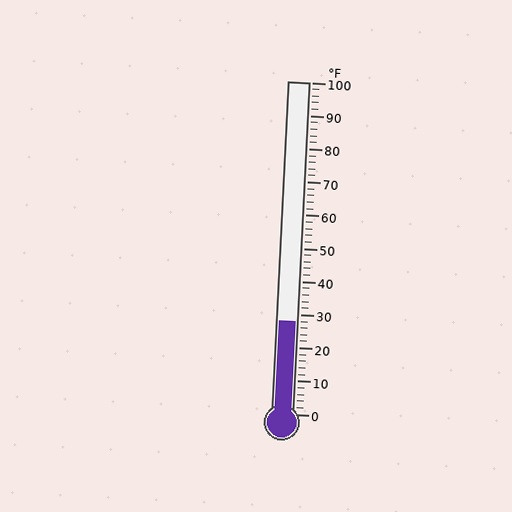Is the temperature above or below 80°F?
The temperature is below 80°F.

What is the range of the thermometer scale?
The thermometer scale ranges from 0°F to 100°F.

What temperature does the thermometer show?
The thermometer shows approximately 28°F.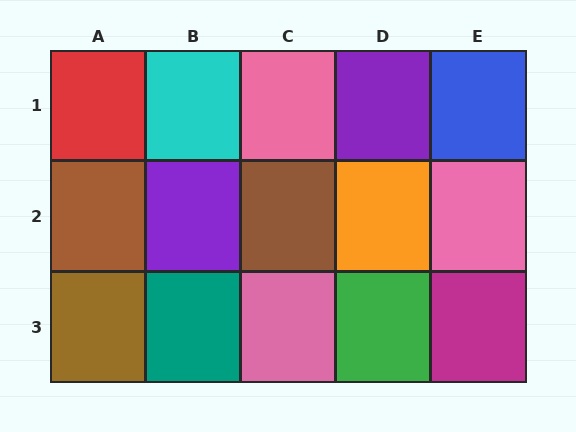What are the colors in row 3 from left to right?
Brown, teal, pink, green, magenta.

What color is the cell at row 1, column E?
Blue.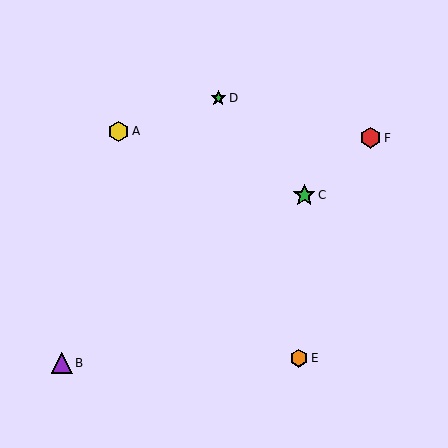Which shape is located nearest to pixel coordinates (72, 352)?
The purple triangle (labeled B) at (62, 363) is nearest to that location.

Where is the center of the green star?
The center of the green star is at (304, 195).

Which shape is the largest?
The green star (labeled C) is the largest.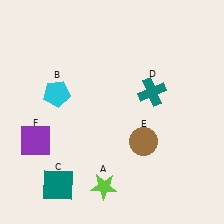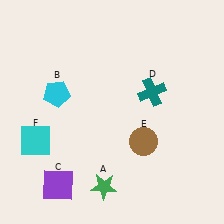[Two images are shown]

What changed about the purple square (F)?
In Image 1, F is purple. In Image 2, it changed to cyan.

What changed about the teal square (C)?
In Image 1, C is teal. In Image 2, it changed to purple.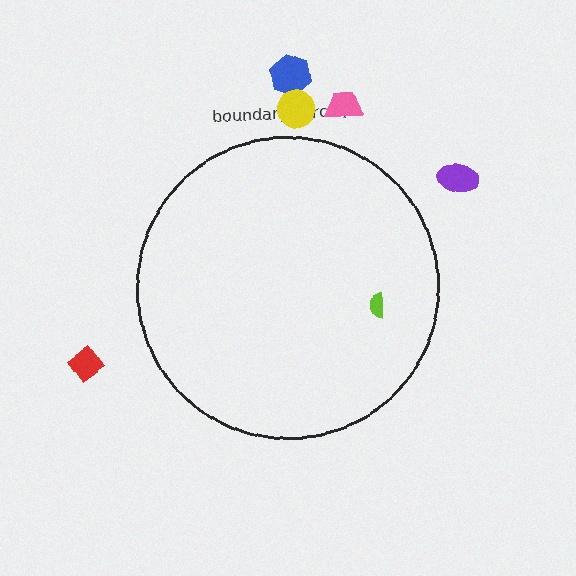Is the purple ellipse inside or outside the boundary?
Outside.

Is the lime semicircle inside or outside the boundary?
Inside.